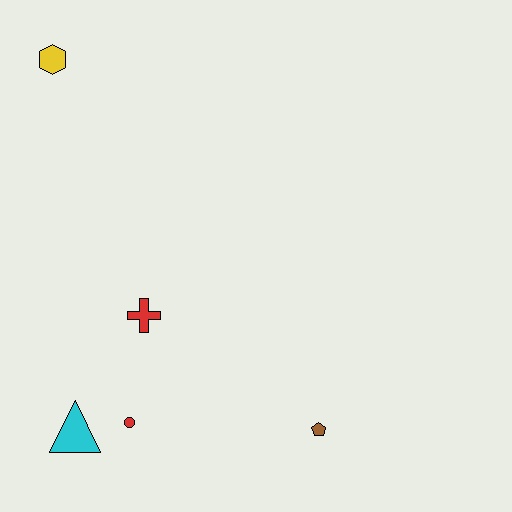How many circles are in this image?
There is 1 circle.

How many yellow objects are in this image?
There is 1 yellow object.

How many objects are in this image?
There are 5 objects.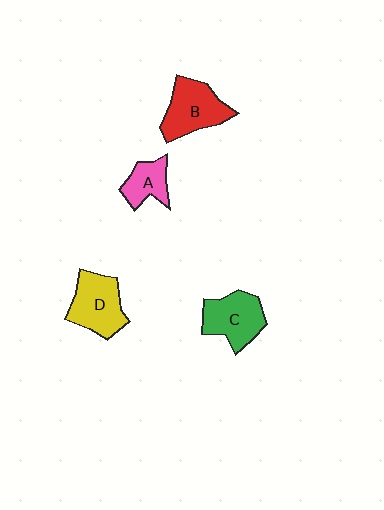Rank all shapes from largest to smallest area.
From largest to smallest: B (red), D (yellow), C (green), A (pink).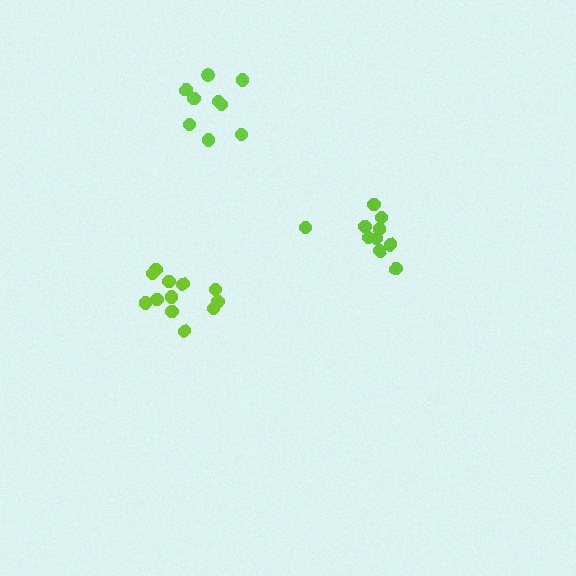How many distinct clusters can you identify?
There are 3 distinct clusters.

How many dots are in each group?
Group 1: 12 dots, Group 2: 10 dots, Group 3: 9 dots (31 total).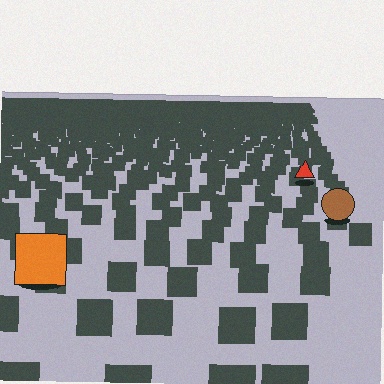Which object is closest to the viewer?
The orange square is closest. The texture marks near it are larger and more spread out.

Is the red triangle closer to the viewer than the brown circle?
No. The brown circle is closer — you can tell from the texture gradient: the ground texture is coarser near it.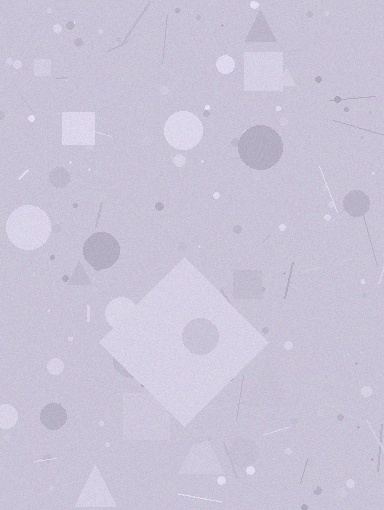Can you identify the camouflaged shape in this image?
The camouflaged shape is a diamond.